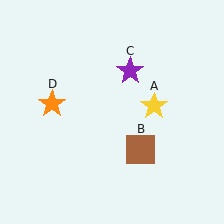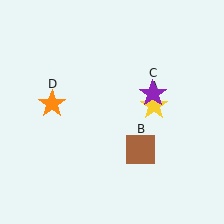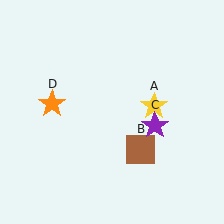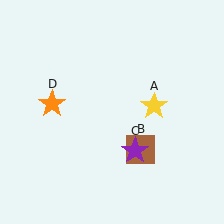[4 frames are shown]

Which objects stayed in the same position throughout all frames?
Yellow star (object A) and brown square (object B) and orange star (object D) remained stationary.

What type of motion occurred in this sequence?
The purple star (object C) rotated clockwise around the center of the scene.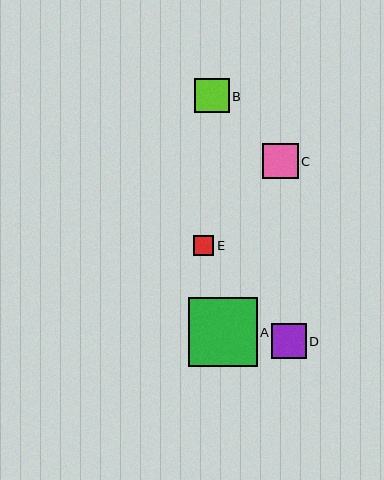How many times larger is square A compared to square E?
Square A is approximately 3.4 times the size of square E.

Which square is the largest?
Square A is the largest with a size of approximately 68 pixels.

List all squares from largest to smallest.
From largest to smallest: A, C, D, B, E.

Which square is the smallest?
Square E is the smallest with a size of approximately 20 pixels.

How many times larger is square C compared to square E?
Square C is approximately 1.8 times the size of square E.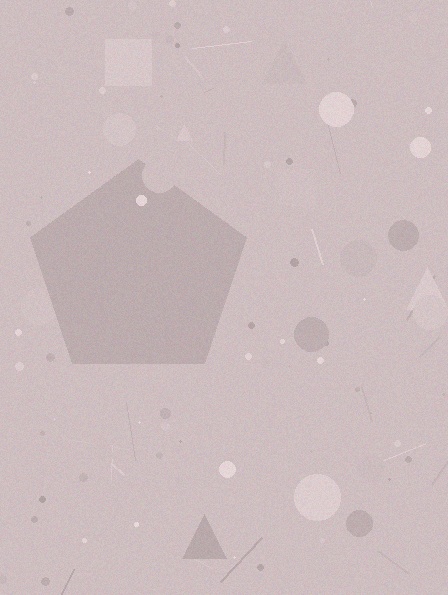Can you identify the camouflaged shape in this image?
The camouflaged shape is a pentagon.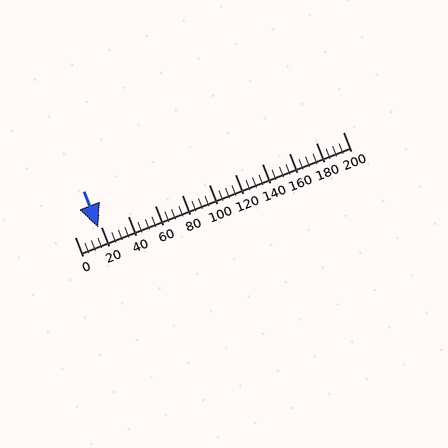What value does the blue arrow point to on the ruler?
The blue arrow points to approximately 18.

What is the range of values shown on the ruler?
The ruler shows values from 0 to 200.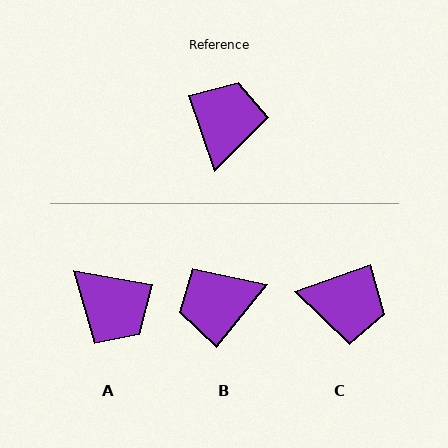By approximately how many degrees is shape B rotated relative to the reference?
Approximately 122 degrees counter-clockwise.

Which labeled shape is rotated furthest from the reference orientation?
B, about 122 degrees away.